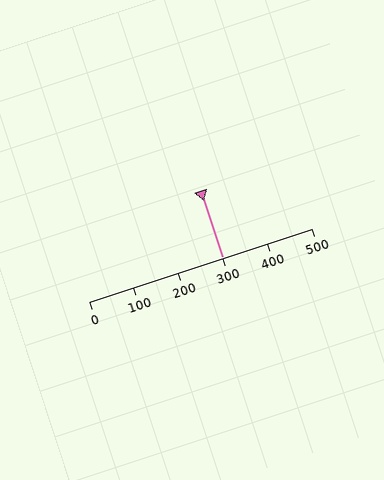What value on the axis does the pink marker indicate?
The marker indicates approximately 300.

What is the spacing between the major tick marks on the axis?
The major ticks are spaced 100 apart.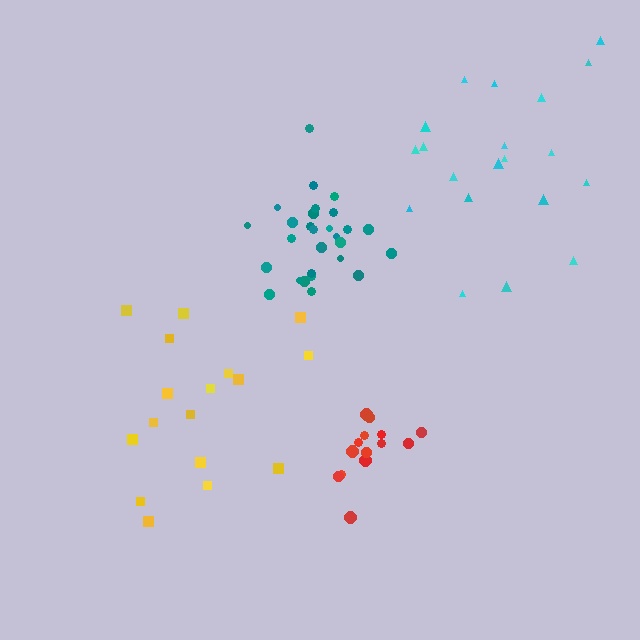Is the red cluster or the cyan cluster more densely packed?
Red.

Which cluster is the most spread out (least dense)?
Yellow.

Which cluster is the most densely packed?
Teal.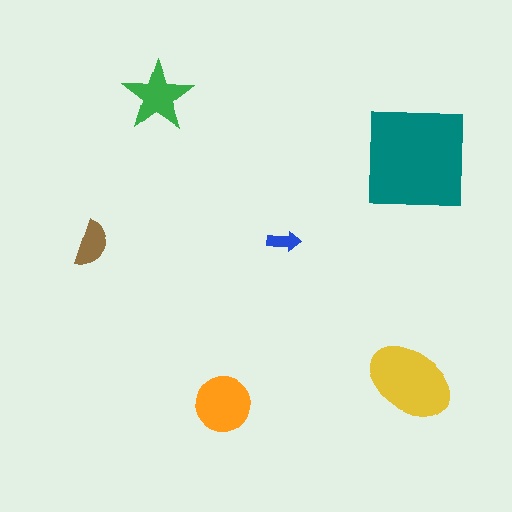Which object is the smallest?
The blue arrow.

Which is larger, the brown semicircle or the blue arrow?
The brown semicircle.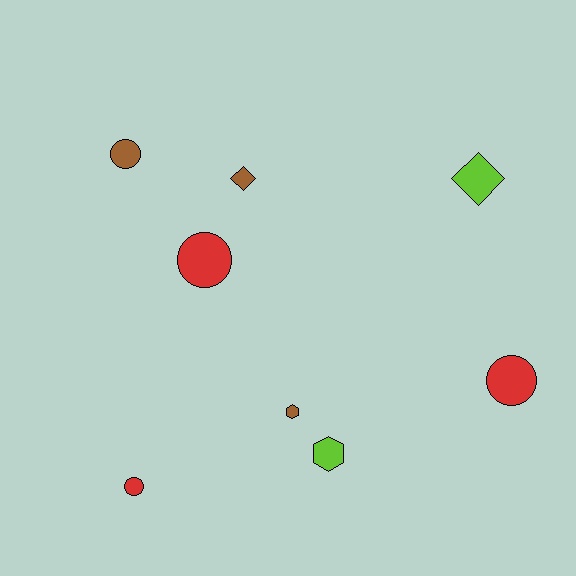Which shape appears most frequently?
Circle, with 4 objects.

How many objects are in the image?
There are 8 objects.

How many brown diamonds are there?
There is 1 brown diamond.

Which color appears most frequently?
Red, with 3 objects.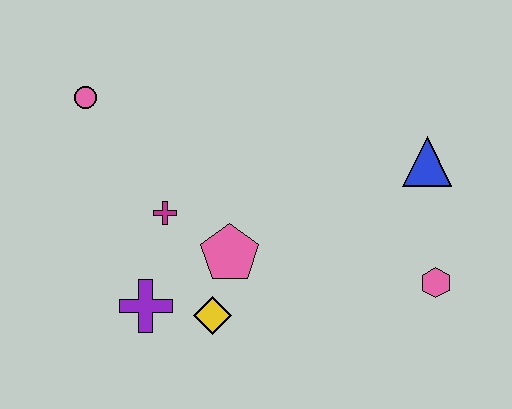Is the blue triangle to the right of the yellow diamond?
Yes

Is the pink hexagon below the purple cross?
No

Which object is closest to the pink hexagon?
The blue triangle is closest to the pink hexagon.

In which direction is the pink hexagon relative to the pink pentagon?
The pink hexagon is to the right of the pink pentagon.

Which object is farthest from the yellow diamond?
The blue triangle is farthest from the yellow diamond.